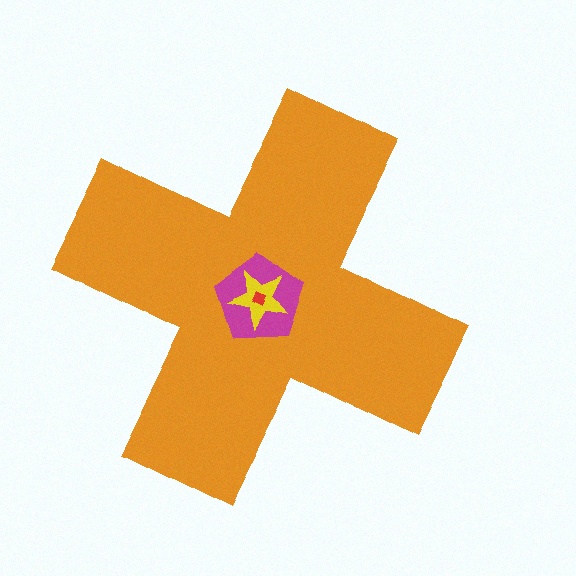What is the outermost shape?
The orange cross.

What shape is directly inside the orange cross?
The magenta pentagon.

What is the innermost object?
The red diamond.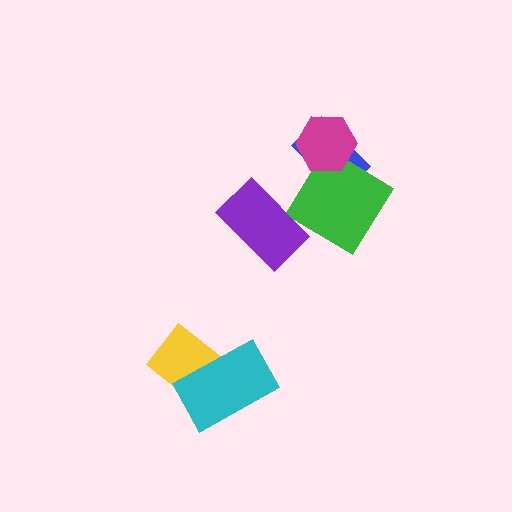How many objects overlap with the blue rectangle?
2 objects overlap with the blue rectangle.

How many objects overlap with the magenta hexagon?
2 objects overlap with the magenta hexagon.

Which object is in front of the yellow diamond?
The cyan rectangle is in front of the yellow diamond.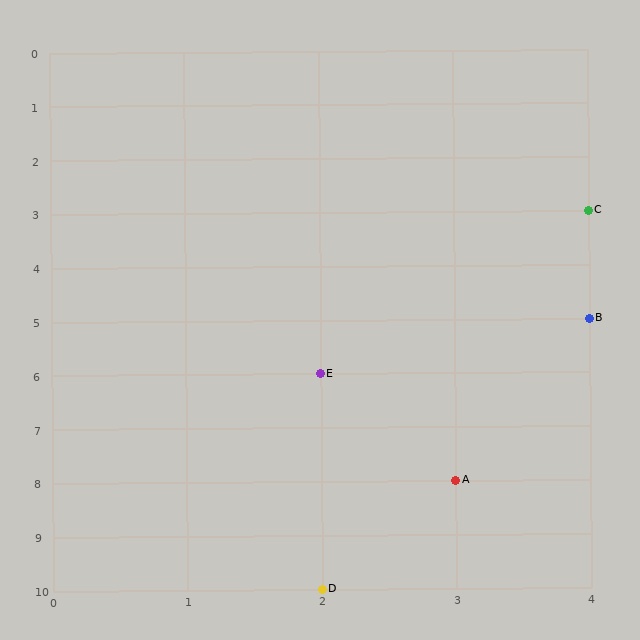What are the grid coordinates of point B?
Point B is at grid coordinates (4, 5).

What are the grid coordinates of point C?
Point C is at grid coordinates (4, 3).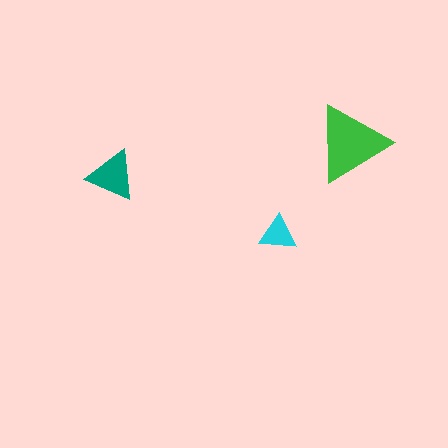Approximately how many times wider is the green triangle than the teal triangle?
About 1.5 times wider.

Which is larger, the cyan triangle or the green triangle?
The green one.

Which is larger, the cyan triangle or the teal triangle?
The teal one.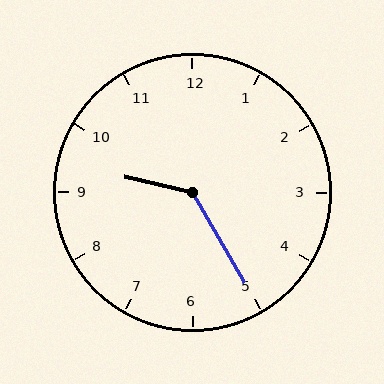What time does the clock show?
9:25.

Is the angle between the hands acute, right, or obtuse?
It is obtuse.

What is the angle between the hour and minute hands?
Approximately 132 degrees.